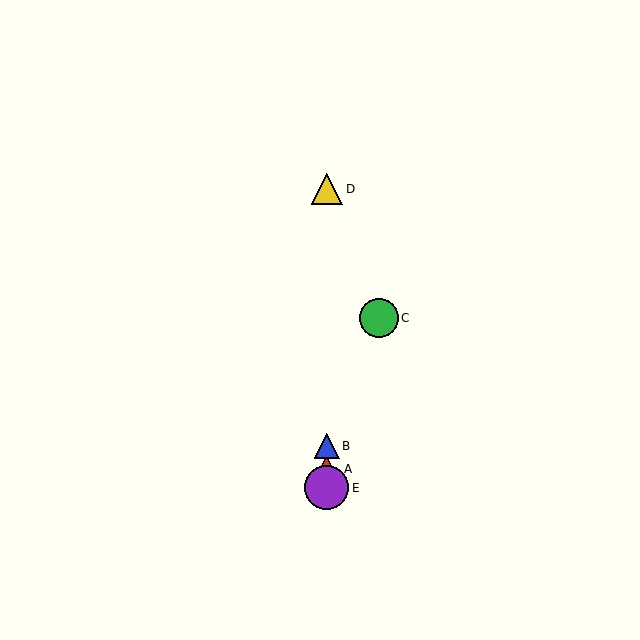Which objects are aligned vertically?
Objects A, B, D, E are aligned vertically.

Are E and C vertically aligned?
No, E is at x≈327 and C is at x≈379.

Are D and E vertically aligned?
Yes, both are at x≈327.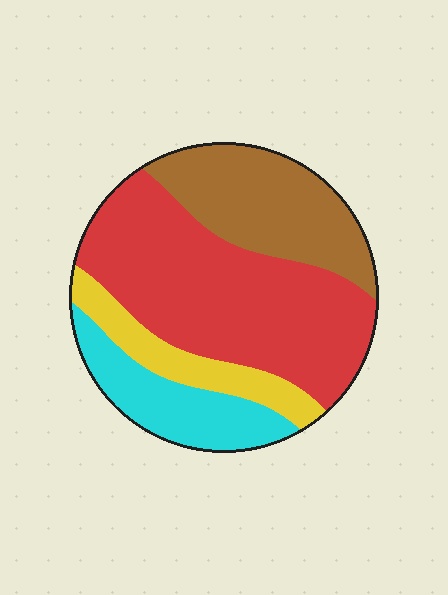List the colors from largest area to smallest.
From largest to smallest: red, brown, cyan, yellow.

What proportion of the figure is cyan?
Cyan takes up about one sixth (1/6) of the figure.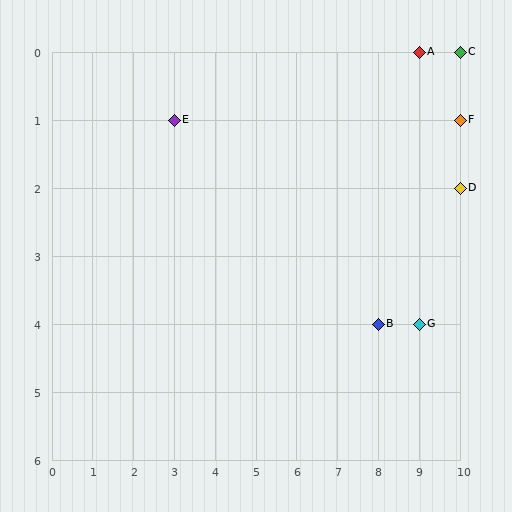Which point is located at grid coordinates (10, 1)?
Point F is at (10, 1).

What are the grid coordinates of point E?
Point E is at grid coordinates (3, 1).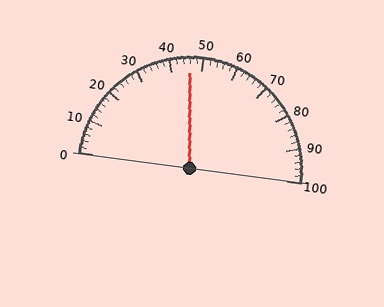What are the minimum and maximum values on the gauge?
The gauge ranges from 0 to 100.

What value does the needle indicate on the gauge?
The needle indicates approximately 46.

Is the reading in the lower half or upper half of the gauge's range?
The reading is in the lower half of the range (0 to 100).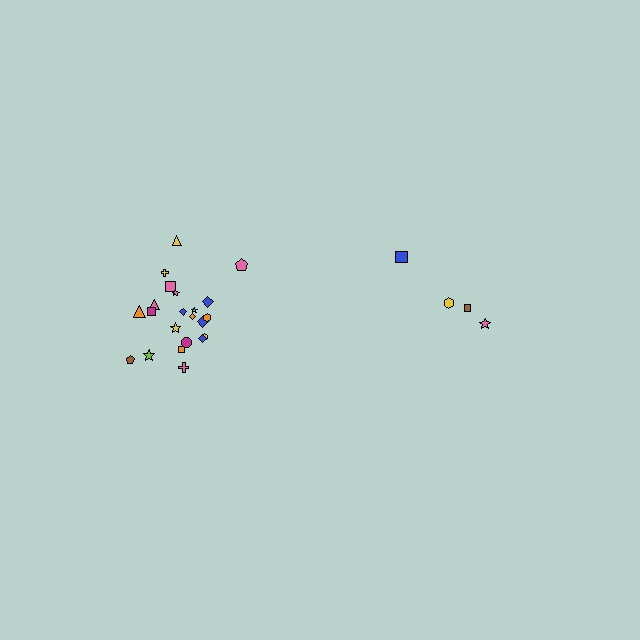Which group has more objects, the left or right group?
The left group.